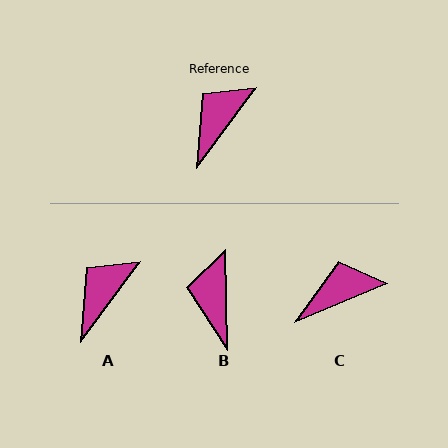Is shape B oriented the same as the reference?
No, it is off by about 38 degrees.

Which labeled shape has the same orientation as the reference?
A.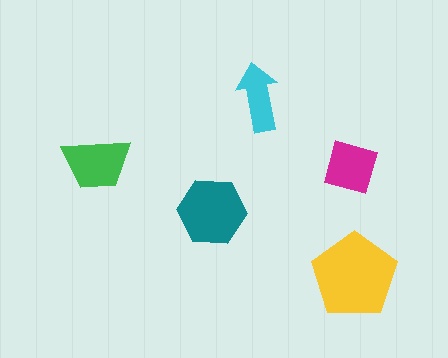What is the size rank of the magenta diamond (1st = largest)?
4th.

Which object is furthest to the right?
The yellow pentagon is rightmost.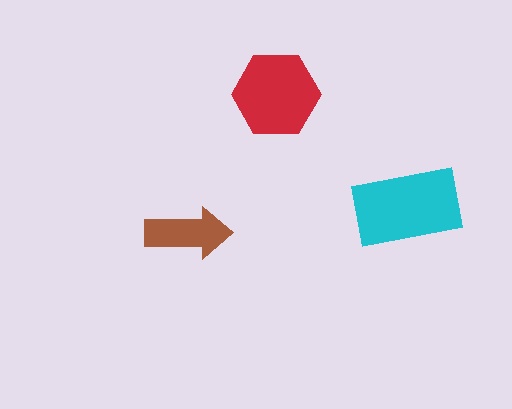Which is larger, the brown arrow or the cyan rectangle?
The cyan rectangle.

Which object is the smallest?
The brown arrow.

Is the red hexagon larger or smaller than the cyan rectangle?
Smaller.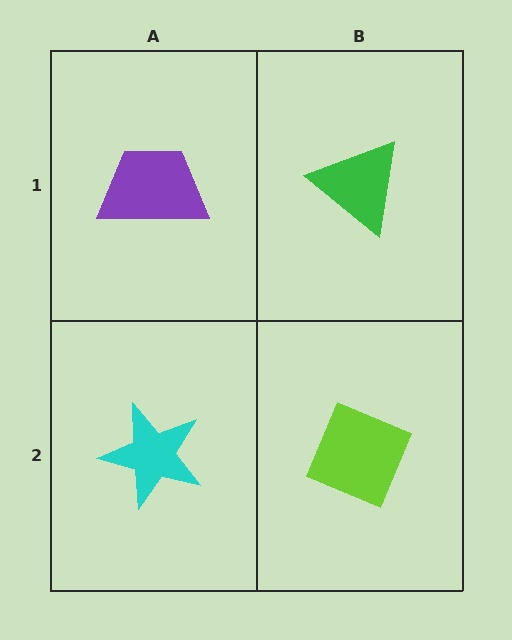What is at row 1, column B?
A green triangle.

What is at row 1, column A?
A purple trapezoid.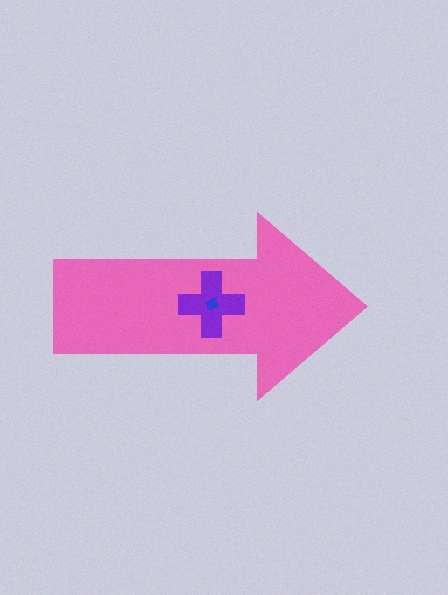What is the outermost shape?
The pink arrow.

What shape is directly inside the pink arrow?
The purple cross.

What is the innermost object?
The blue diamond.